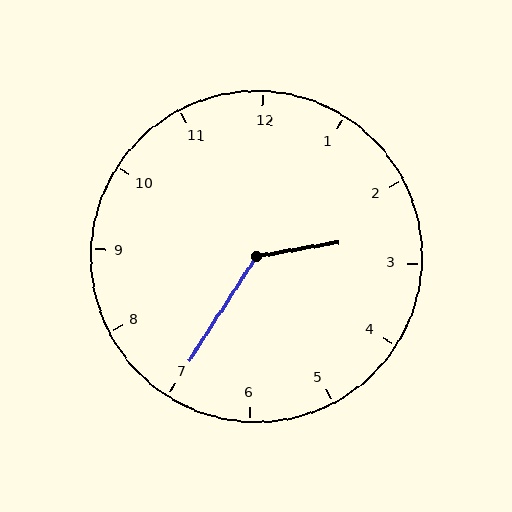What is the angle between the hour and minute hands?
Approximately 132 degrees.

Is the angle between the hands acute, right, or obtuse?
It is obtuse.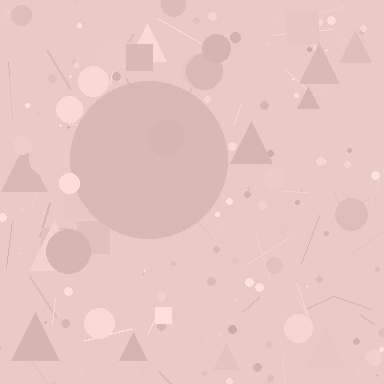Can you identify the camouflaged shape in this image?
The camouflaged shape is a circle.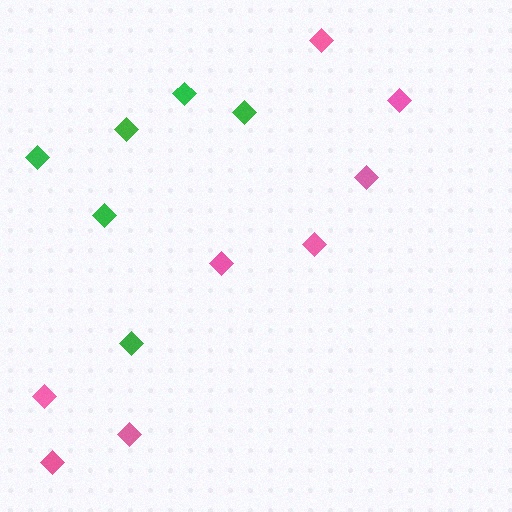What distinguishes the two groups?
There are 2 groups: one group of green diamonds (6) and one group of pink diamonds (8).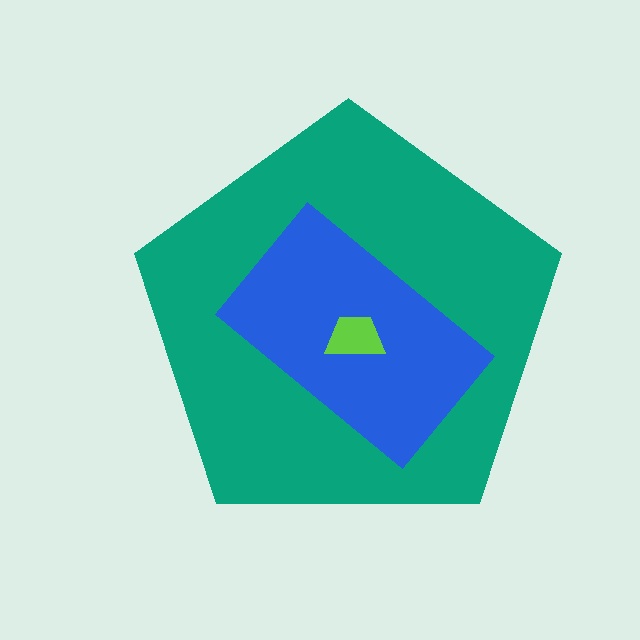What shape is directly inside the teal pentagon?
The blue rectangle.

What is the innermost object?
The lime trapezoid.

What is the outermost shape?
The teal pentagon.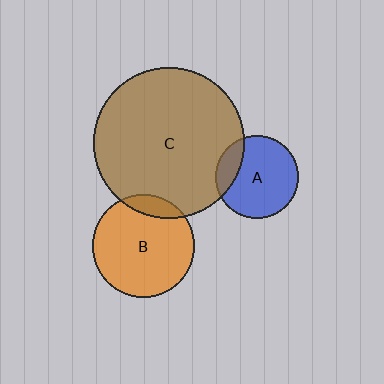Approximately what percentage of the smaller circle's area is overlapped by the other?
Approximately 10%.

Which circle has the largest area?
Circle C (brown).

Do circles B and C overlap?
Yes.